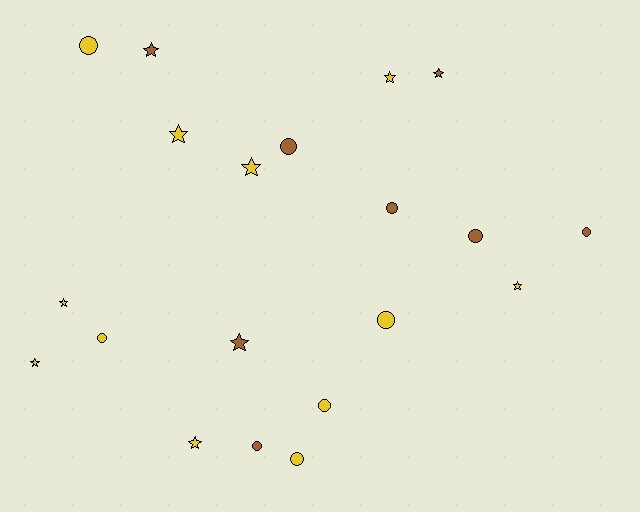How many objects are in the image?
There are 20 objects.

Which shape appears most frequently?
Star, with 10 objects.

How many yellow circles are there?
There are 5 yellow circles.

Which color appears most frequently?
Yellow, with 12 objects.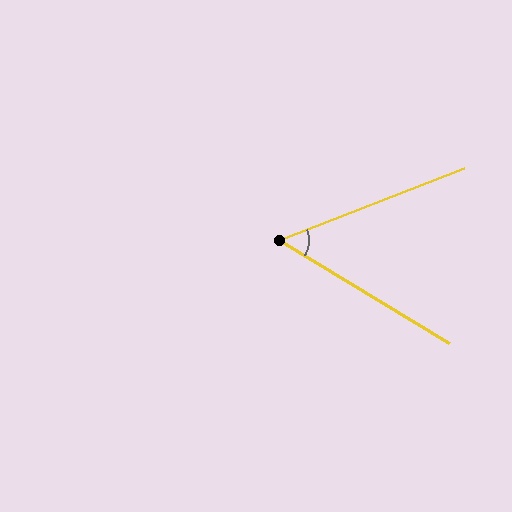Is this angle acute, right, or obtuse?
It is acute.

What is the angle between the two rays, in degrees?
Approximately 52 degrees.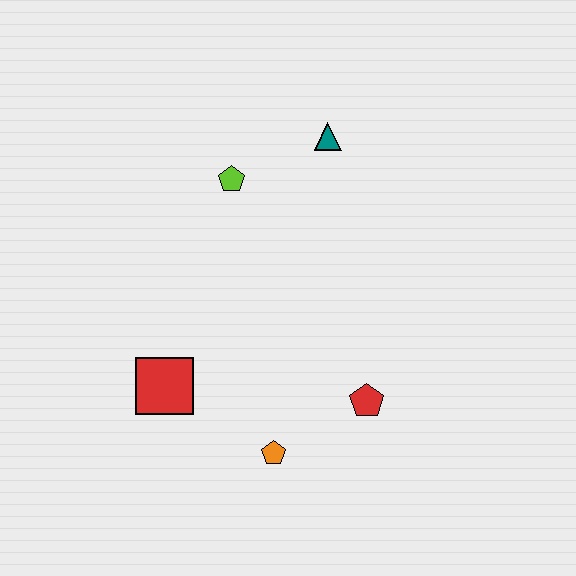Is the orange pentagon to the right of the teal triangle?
No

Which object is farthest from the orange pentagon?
The teal triangle is farthest from the orange pentagon.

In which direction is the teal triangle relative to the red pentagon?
The teal triangle is above the red pentagon.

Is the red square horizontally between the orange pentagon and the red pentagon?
No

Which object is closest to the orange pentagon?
The red pentagon is closest to the orange pentagon.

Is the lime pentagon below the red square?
No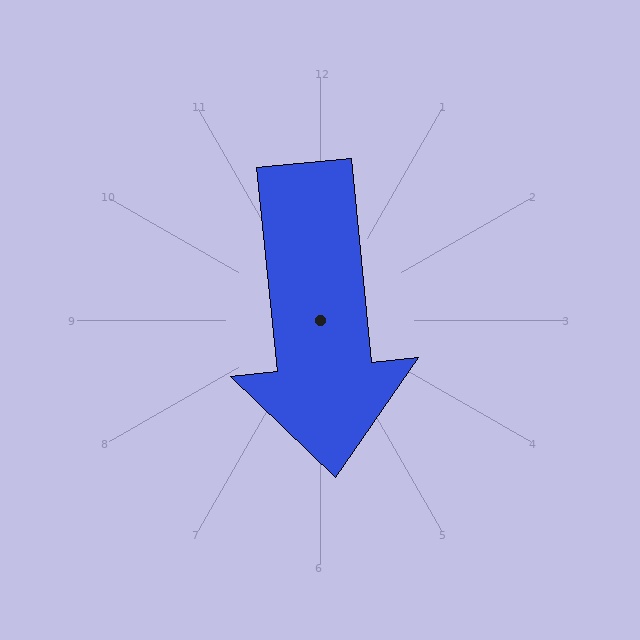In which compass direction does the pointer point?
South.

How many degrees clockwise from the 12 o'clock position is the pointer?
Approximately 174 degrees.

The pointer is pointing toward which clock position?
Roughly 6 o'clock.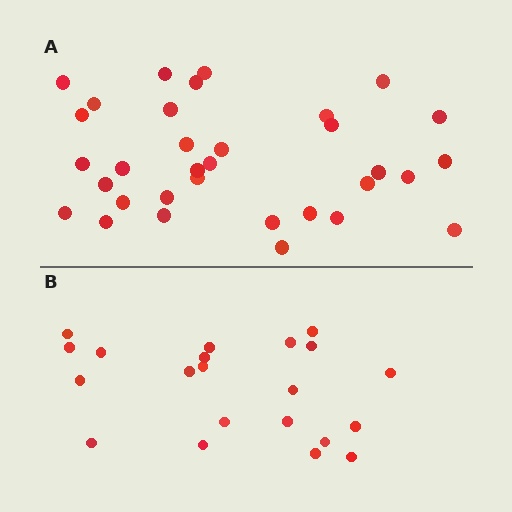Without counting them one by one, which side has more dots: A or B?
Region A (the top region) has more dots.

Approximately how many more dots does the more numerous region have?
Region A has roughly 12 or so more dots than region B.